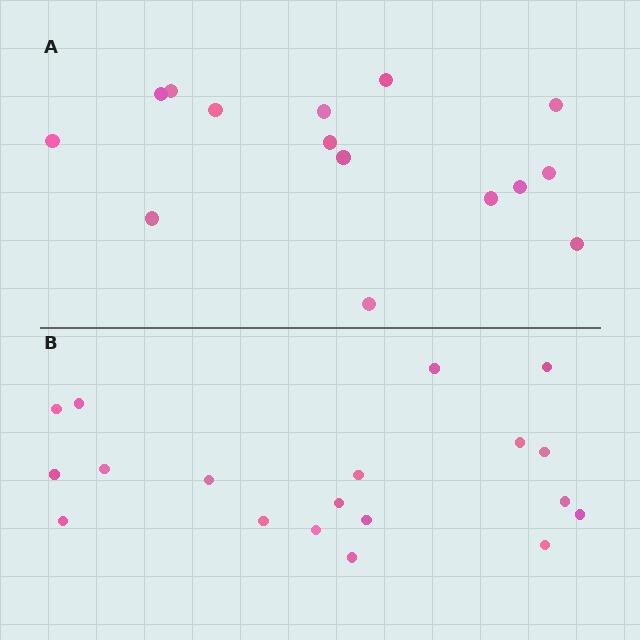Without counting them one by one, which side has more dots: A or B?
Region B (the bottom region) has more dots.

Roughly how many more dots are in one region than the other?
Region B has about 4 more dots than region A.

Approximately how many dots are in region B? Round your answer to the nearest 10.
About 20 dots. (The exact count is 19, which rounds to 20.)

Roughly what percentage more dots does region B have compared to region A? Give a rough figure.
About 25% more.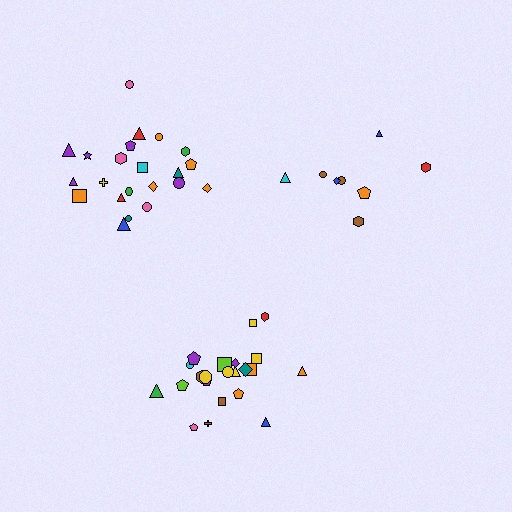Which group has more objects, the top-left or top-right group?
The top-left group.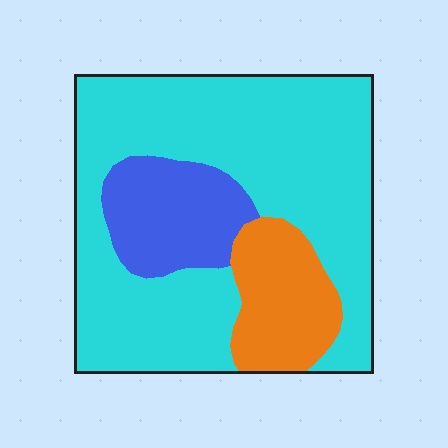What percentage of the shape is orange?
Orange takes up about one sixth (1/6) of the shape.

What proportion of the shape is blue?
Blue covers about 15% of the shape.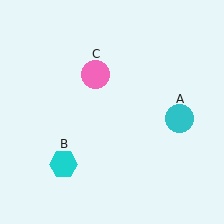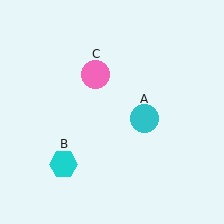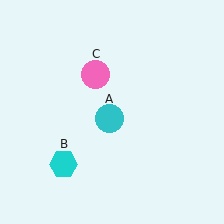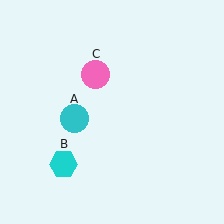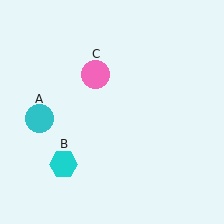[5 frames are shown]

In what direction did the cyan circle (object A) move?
The cyan circle (object A) moved left.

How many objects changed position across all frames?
1 object changed position: cyan circle (object A).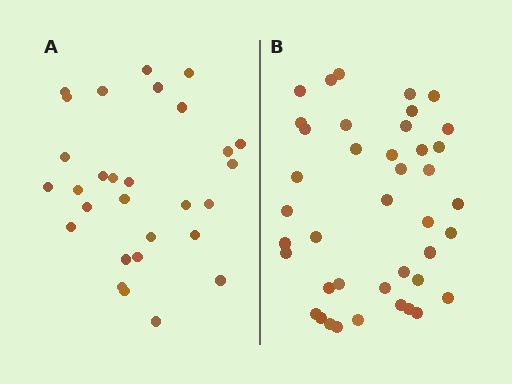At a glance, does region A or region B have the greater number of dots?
Region B (the right region) has more dots.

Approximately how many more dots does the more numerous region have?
Region B has roughly 12 or so more dots than region A.